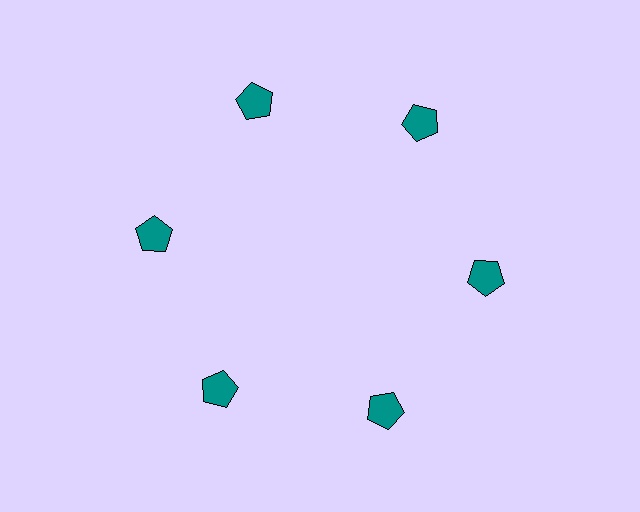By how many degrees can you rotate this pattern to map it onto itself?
The pattern maps onto itself every 60 degrees of rotation.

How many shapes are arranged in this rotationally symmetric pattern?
There are 6 shapes, arranged in 6 groups of 1.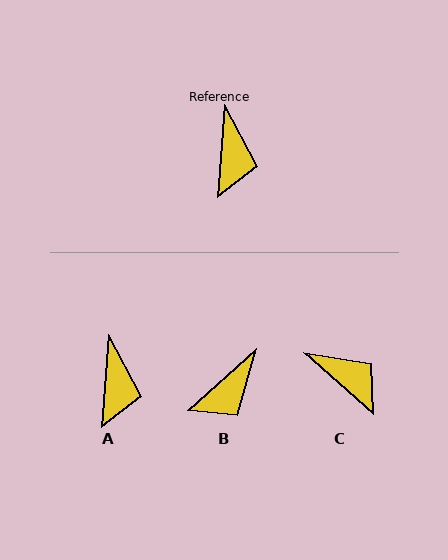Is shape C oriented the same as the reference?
No, it is off by about 53 degrees.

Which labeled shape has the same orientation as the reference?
A.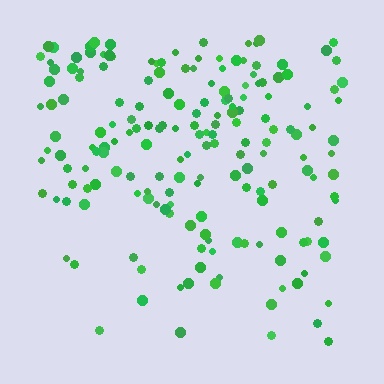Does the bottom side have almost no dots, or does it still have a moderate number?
Still a moderate number, just noticeably fewer than the top.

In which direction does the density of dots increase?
From bottom to top, with the top side densest.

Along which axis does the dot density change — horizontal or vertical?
Vertical.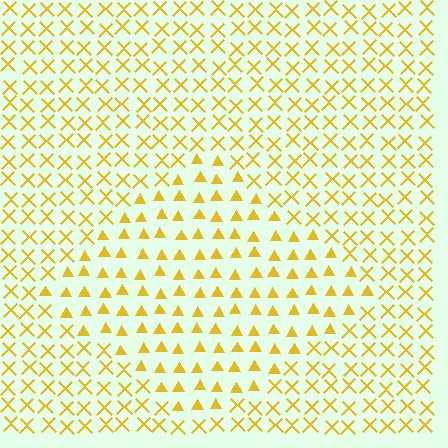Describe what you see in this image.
The image is filled with small yellow elements arranged in a uniform grid. A diamond-shaped region contains triangles, while the surrounding area contains X marks. The boundary is defined purely by the change in element shape.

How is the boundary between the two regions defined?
The boundary is defined by a change in element shape: triangles inside vs. X marks outside. All elements share the same color and spacing.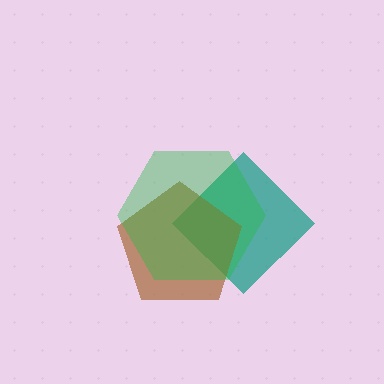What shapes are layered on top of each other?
The layered shapes are: a teal diamond, a brown pentagon, a green hexagon.